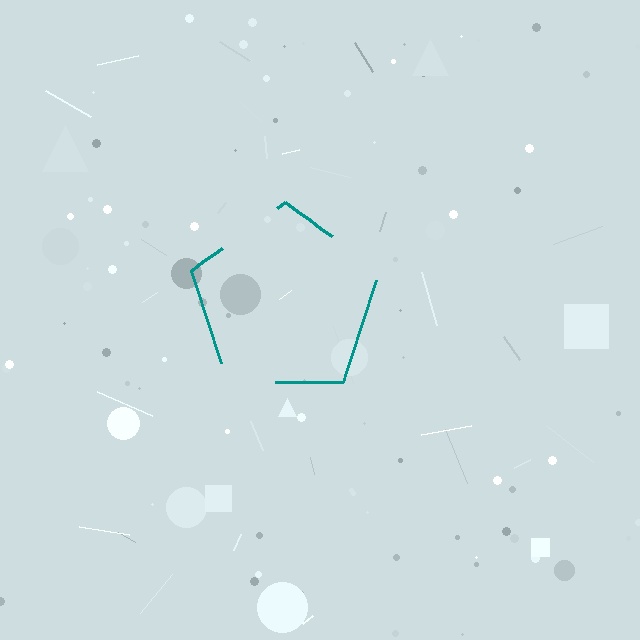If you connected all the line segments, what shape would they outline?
They would outline a pentagon.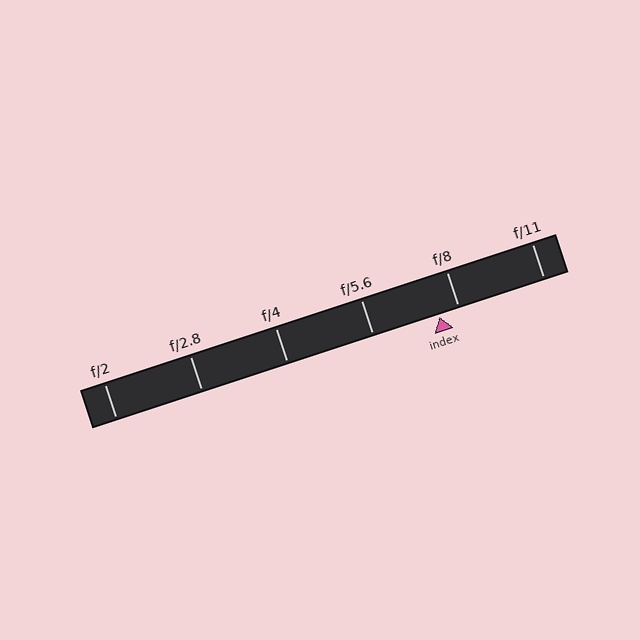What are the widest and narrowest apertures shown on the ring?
The widest aperture shown is f/2 and the narrowest is f/11.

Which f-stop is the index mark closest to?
The index mark is closest to f/8.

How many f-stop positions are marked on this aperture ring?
There are 6 f-stop positions marked.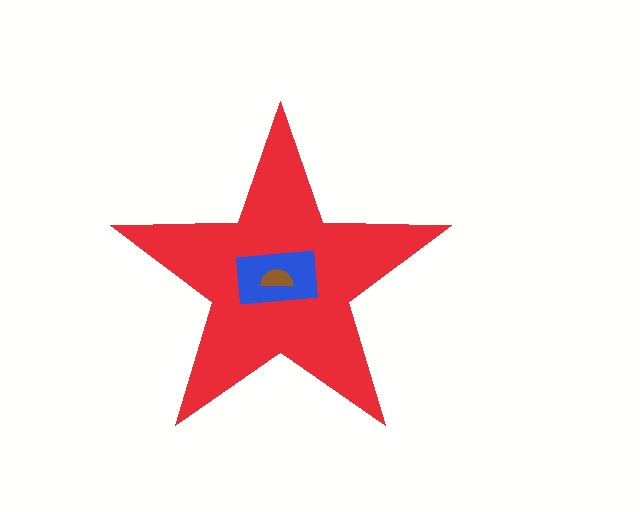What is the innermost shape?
The brown semicircle.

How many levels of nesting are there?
3.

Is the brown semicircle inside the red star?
Yes.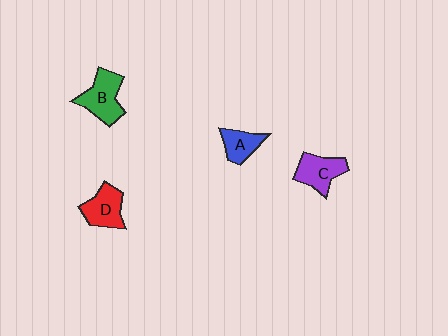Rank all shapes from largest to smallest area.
From largest to smallest: B (green), D (red), C (purple), A (blue).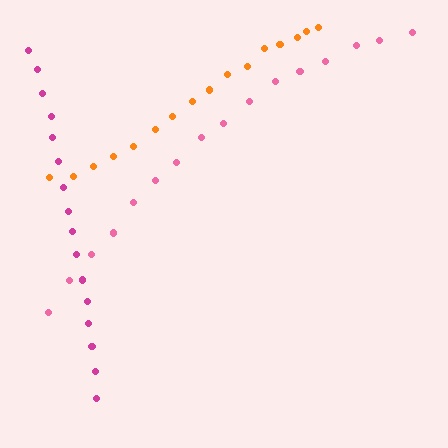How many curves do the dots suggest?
There are 3 distinct paths.